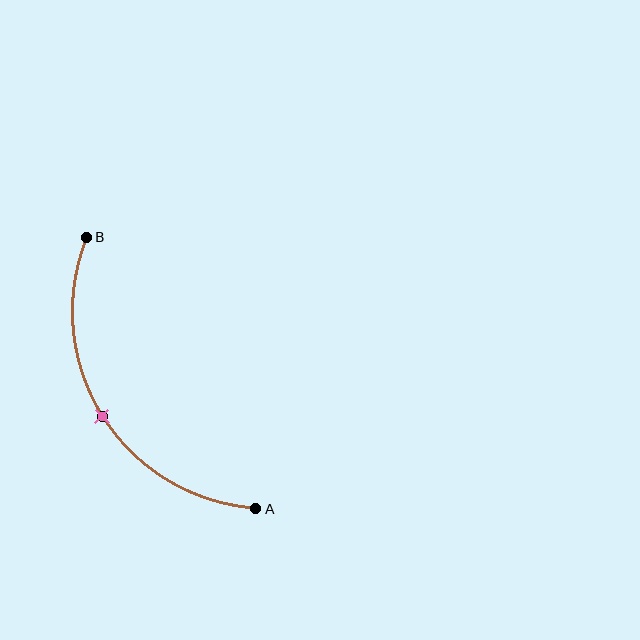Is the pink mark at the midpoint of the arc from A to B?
Yes. The pink mark lies on the arc at equal arc-length from both A and B — it is the arc midpoint.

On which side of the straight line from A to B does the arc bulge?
The arc bulges to the left of the straight line connecting A and B.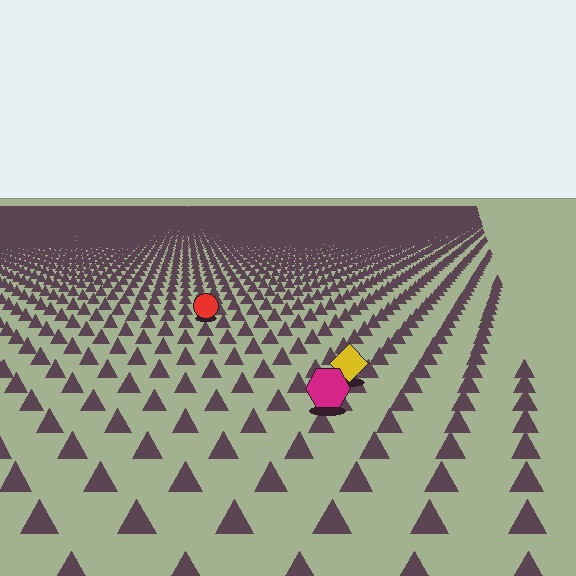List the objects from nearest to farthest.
From nearest to farthest: the magenta hexagon, the yellow diamond, the red circle.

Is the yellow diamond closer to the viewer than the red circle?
Yes. The yellow diamond is closer — you can tell from the texture gradient: the ground texture is coarser near it.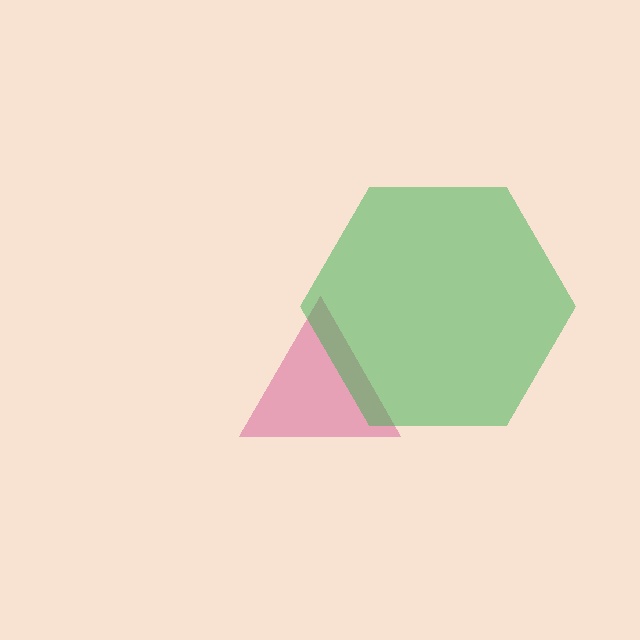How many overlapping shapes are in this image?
There are 2 overlapping shapes in the image.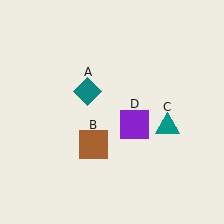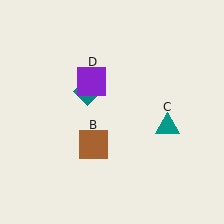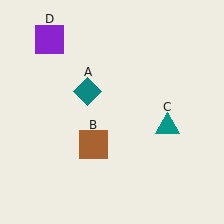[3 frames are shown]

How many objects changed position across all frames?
1 object changed position: purple square (object D).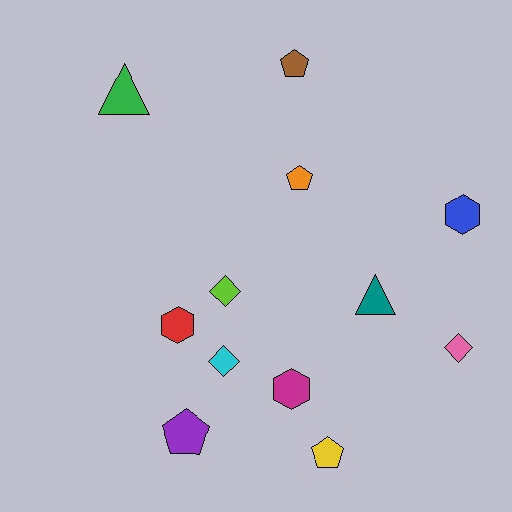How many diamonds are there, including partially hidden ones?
There are 3 diamonds.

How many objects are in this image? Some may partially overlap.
There are 12 objects.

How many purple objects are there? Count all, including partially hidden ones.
There is 1 purple object.